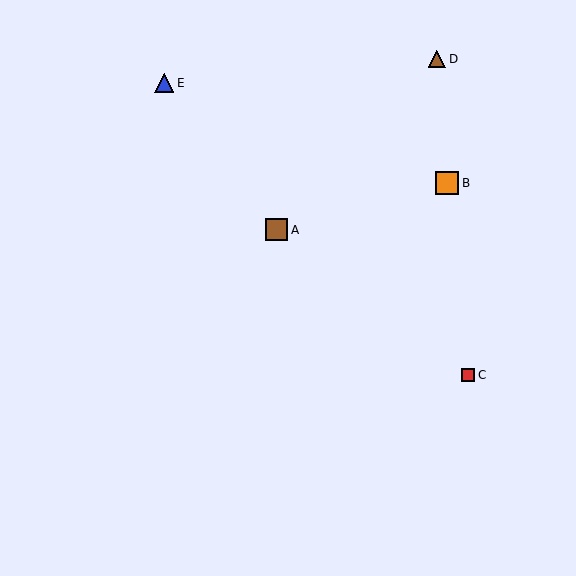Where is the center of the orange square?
The center of the orange square is at (447, 183).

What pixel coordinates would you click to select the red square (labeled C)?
Click at (468, 375) to select the red square C.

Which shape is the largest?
The orange square (labeled B) is the largest.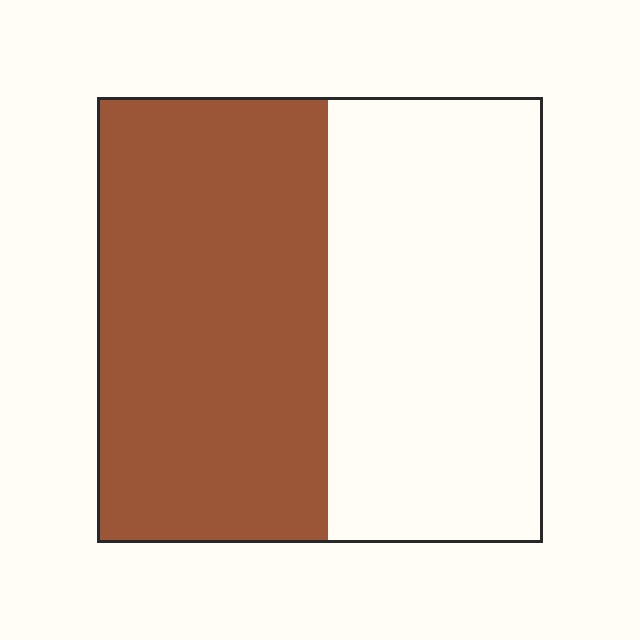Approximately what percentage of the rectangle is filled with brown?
Approximately 50%.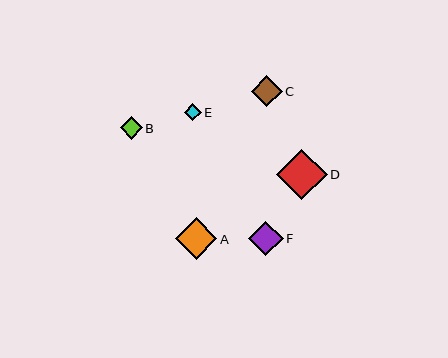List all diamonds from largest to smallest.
From largest to smallest: D, A, F, C, B, E.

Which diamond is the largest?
Diamond D is the largest with a size of approximately 51 pixels.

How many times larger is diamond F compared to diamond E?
Diamond F is approximately 2.0 times the size of diamond E.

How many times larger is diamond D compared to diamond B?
Diamond D is approximately 2.3 times the size of diamond B.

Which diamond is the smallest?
Diamond E is the smallest with a size of approximately 17 pixels.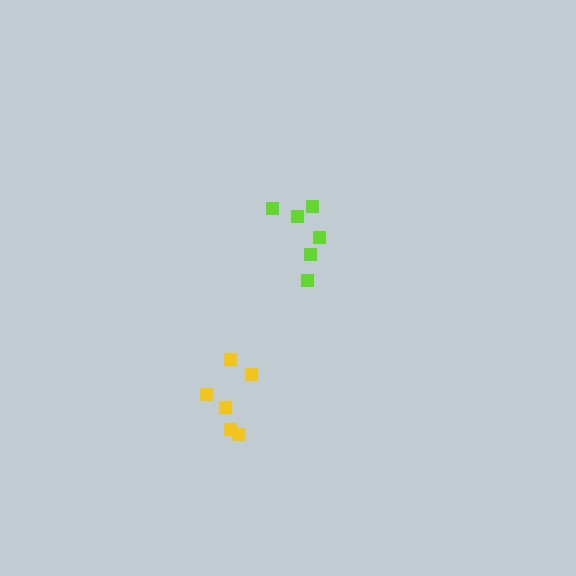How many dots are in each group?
Group 1: 6 dots, Group 2: 6 dots (12 total).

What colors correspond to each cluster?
The clusters are colored: yellow, lime.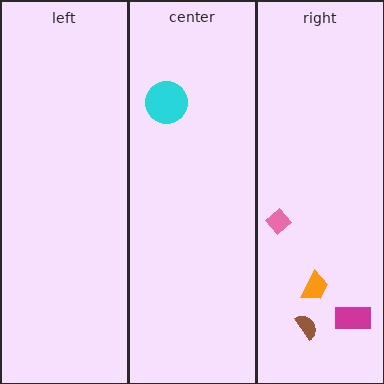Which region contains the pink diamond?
The right region.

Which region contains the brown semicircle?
The right region.